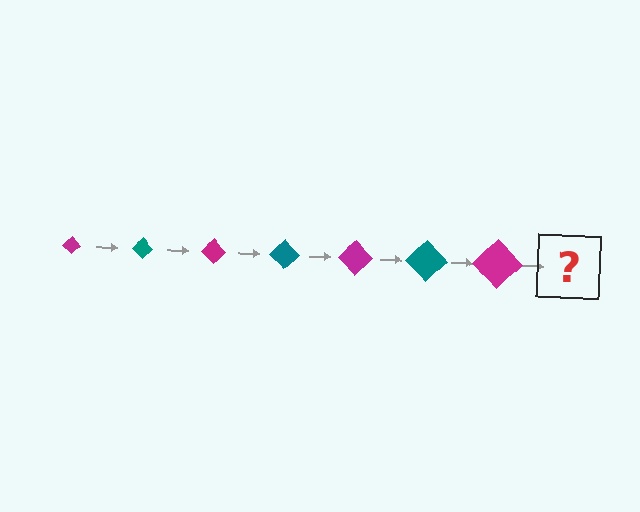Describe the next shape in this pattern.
It should be a teal diamond, larger than the previous one.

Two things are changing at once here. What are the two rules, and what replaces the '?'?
The two rules are that the diamond grows larger each step and the color cycles through magenta and teal. The '?' should be a teal diamond, larger than the previous one.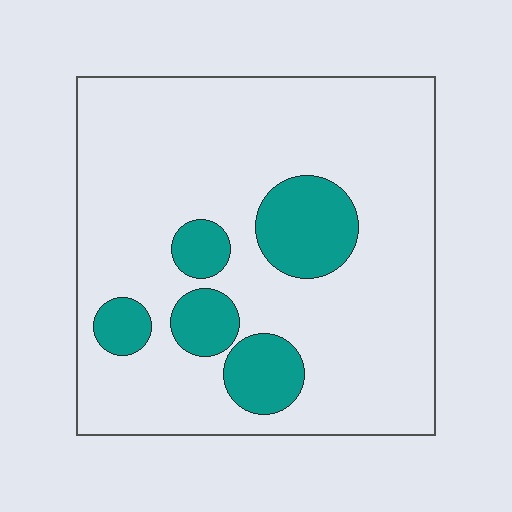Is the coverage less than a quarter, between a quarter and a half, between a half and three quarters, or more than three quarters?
Less than a quarter.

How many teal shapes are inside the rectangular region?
5.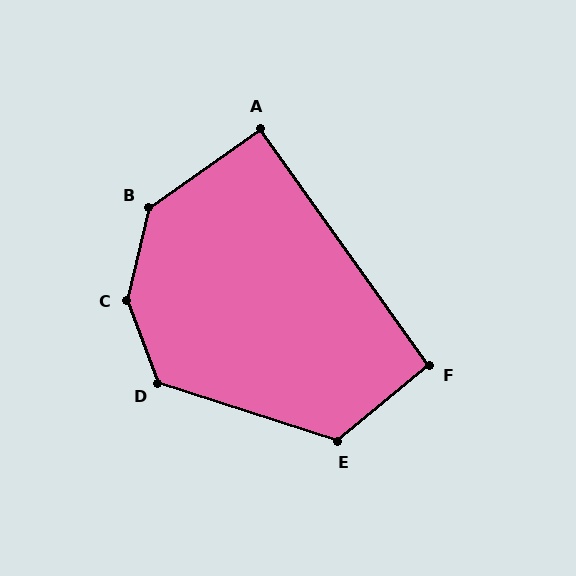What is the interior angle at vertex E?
Approximately 123 degrees (obtuse).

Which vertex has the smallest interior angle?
A, at approximately 91 degrees.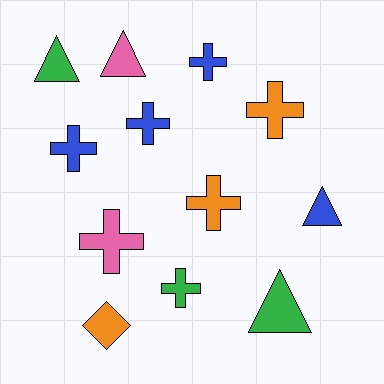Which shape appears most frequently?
Cross, with 7 objects.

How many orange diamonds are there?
There is 1 orange diamond.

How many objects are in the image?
There are 12 objects.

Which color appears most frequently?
Blue, with 4 objects.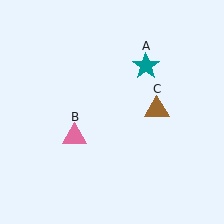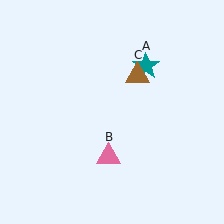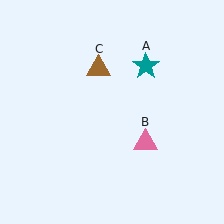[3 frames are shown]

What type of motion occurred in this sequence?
The pink triangle (object B), brown triangle (object C) rotated counterclockwise around the center of the scene.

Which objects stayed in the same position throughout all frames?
Teal star (object A) remained stationary.